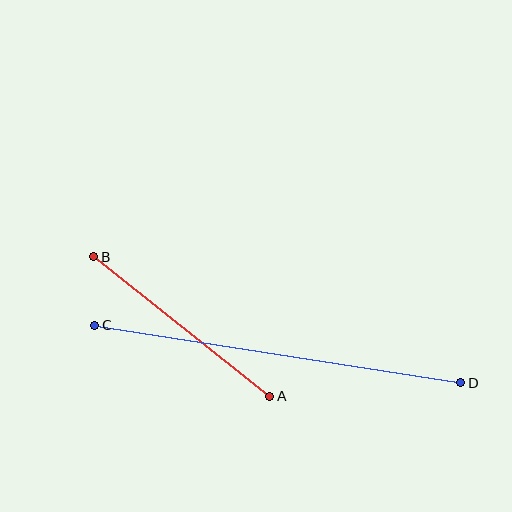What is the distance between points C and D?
The distance is approximately 370 pixels.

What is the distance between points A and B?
The distance is approximately 225 pixels.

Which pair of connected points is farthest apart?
Points C and D are farthest apart.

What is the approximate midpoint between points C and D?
The midpoint is at approximately (278, 354) pixels.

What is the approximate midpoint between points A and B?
The midpoint is at approximately (182, 327) pixels.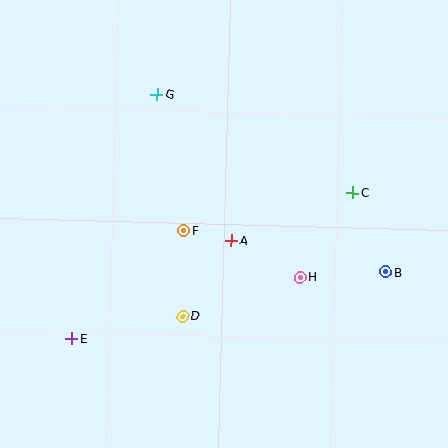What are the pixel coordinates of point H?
Point H is at (300, 277).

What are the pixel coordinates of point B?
Point B is at (385, 272).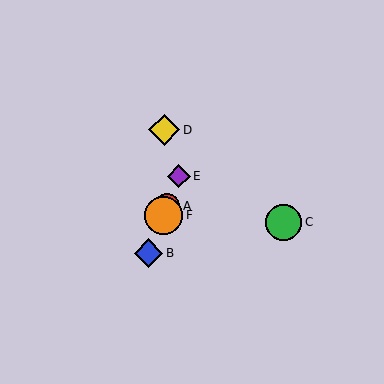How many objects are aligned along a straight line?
4 objects (A, B, E, F) are aligned along a straight line.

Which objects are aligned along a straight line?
Objects A, B, E, F are aligned along a straight line.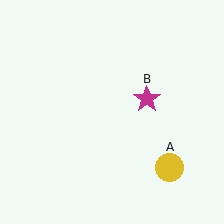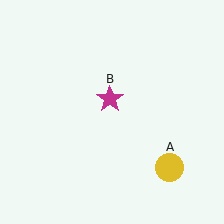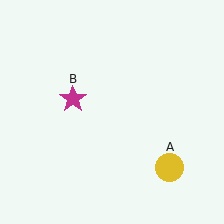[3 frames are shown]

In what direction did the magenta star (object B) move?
The magenta star (object B) moved left.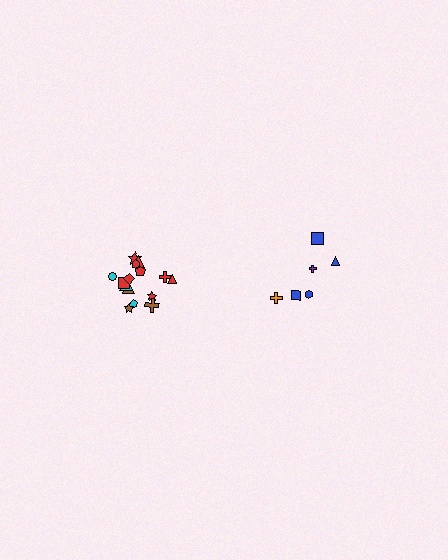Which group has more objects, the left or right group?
The left group.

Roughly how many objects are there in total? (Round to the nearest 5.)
Roughly 20 objects in total.